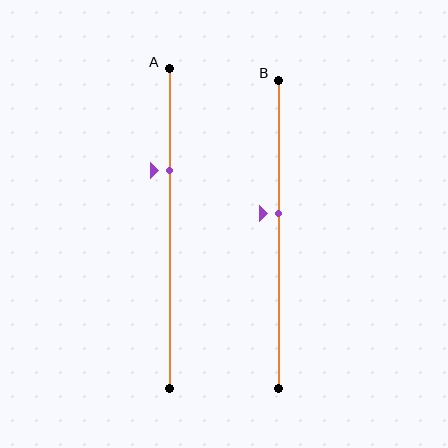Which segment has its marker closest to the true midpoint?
Segment B has its marker closest to the true midpoint.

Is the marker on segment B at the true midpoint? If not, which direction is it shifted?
No, the marker on segment B is shifted upward by about 7% of the segment length.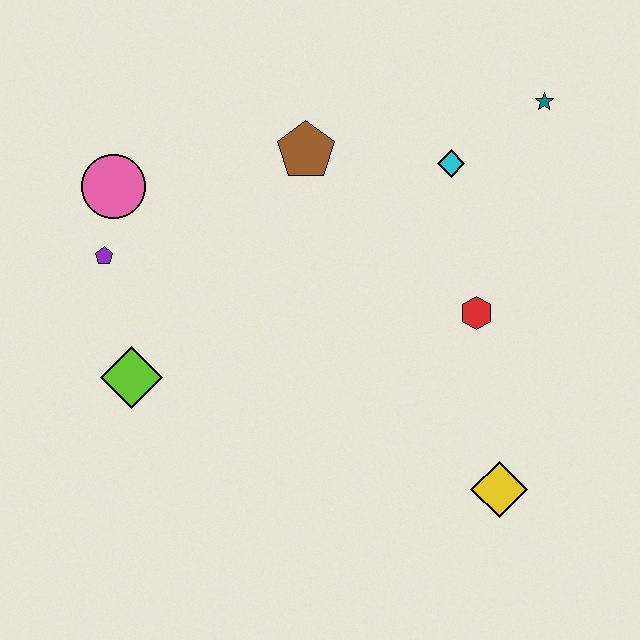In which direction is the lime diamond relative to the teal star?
The lime diamond is to the left of the teal star.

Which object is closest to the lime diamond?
The purple pentagon is closest to the lime diamond.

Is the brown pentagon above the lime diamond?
Yes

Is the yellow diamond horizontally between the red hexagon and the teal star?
Yes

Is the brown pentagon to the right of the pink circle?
Yes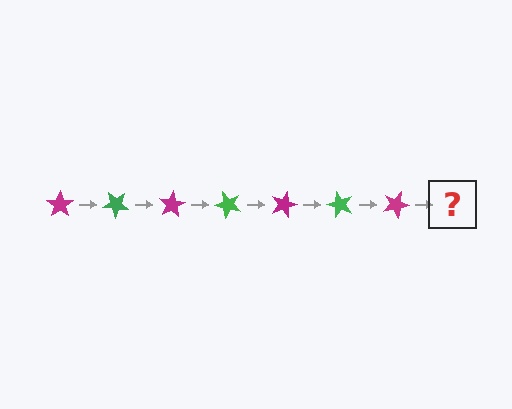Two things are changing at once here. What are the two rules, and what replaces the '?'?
The two rules are that it rotates 40 degrees each step and the color cycles through magenta and green. The '?' should be a green star, rotated 280 degrees from the start.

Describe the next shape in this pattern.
It should be a green star, rotated 280 degrees from the start.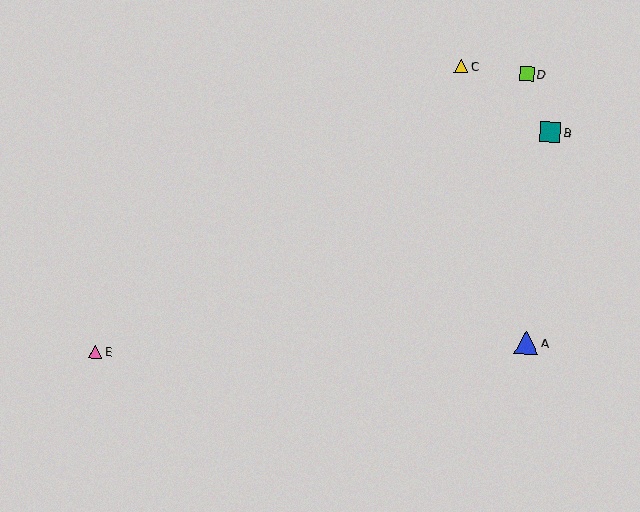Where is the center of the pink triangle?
The center of the pink triangle is at (95, 352).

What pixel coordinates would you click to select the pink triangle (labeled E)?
Click at (95, 352) to select the pink triangle E.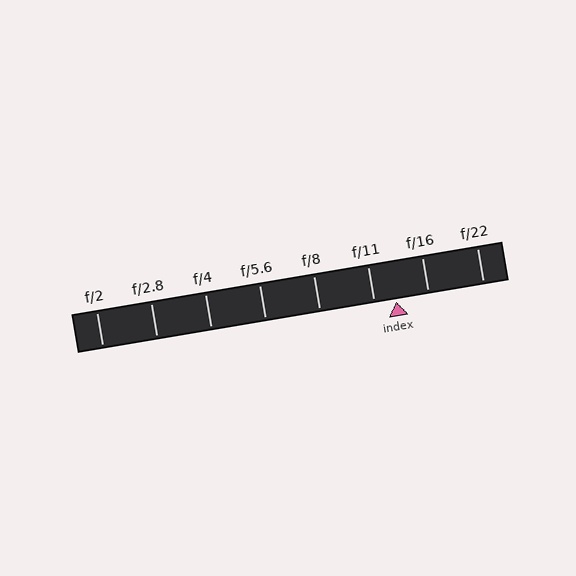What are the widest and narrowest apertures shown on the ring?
The widest aperture shown is f/2 and the narrowest is f/22.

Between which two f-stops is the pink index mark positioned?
The index mark is between f/11 and f/16.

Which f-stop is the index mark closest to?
The index mark is closest to f/11.